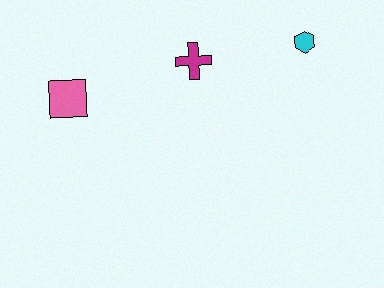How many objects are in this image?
There are 3 objects.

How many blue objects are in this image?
There are no blue objects.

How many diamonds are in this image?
There are no diamonds.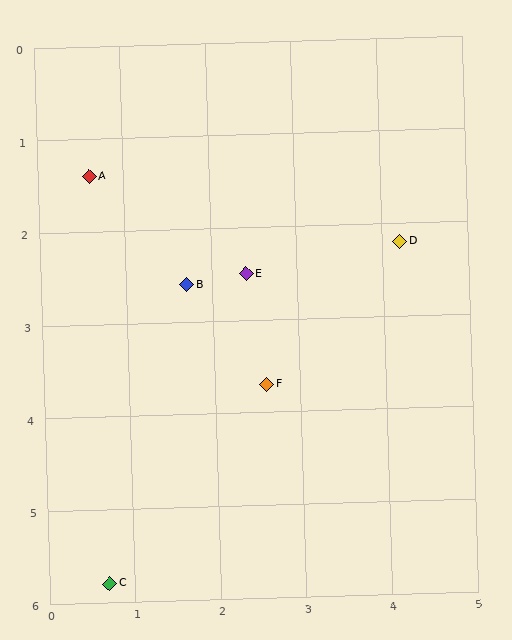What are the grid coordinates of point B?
Point B is at approximately (1.7, 2.6).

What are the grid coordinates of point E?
Point E is at approximately (2.4, 2.5).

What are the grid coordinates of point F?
Point F is at approximately (2.6, 3.7).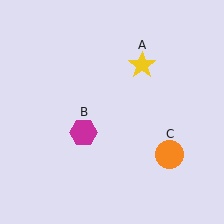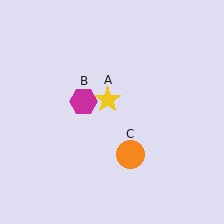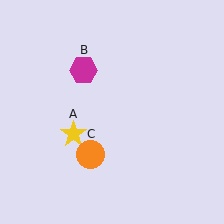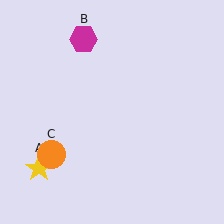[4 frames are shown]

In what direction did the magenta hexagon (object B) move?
The magenta hexagon (object B) moved up.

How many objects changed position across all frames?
3 objects changed position: yellow star (object A), magenta hexagon (object B), orange circle (object C).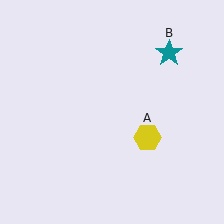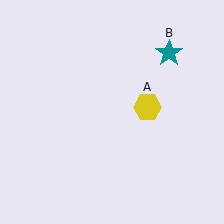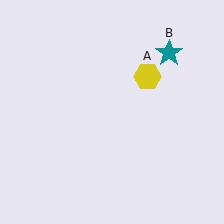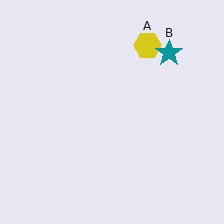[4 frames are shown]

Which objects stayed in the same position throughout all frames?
Teal star (object B) remained stationary.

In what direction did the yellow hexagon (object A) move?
The yellow hexagon (object A) moved up.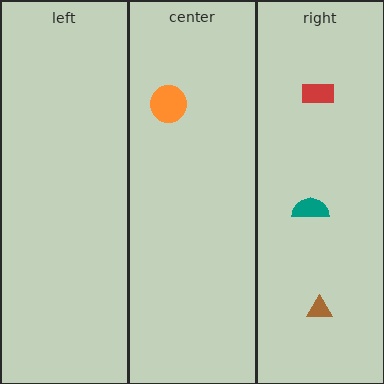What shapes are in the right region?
The teal semicircle, the brown triangle, the red rectangle.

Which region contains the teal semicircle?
The right region.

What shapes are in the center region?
The orange circle.